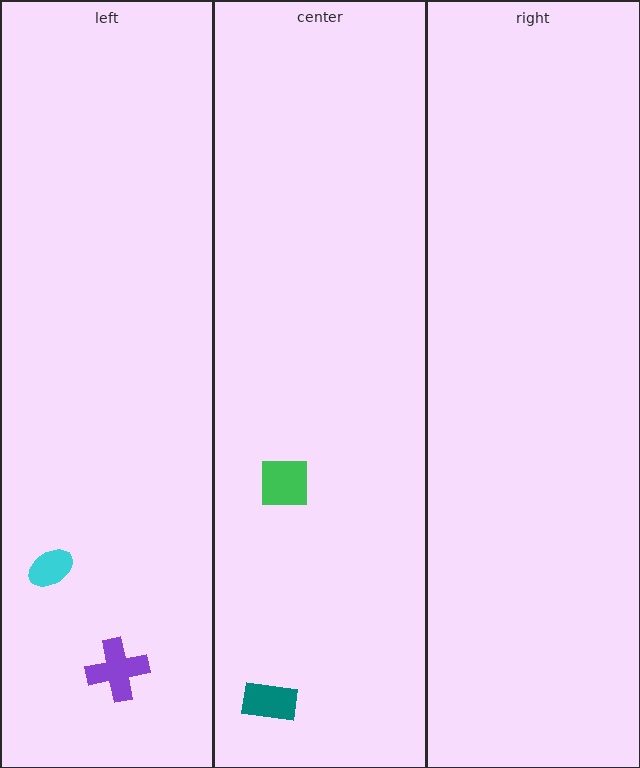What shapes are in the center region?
The teal rectangle, the green square.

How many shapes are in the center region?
2.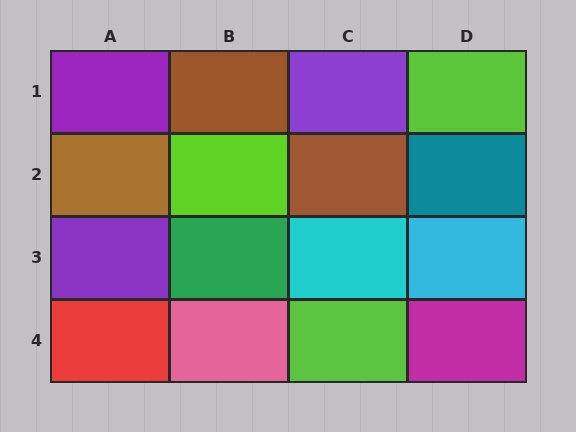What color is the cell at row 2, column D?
Teal.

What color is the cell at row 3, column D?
Cyan.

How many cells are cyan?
2 cells are cyan.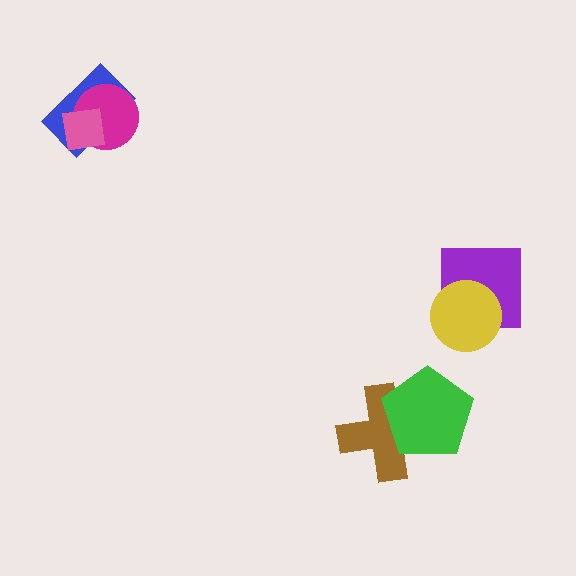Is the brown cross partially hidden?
Yes, it is partially covered by another shape.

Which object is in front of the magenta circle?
The pink square is in front of the magenta circle.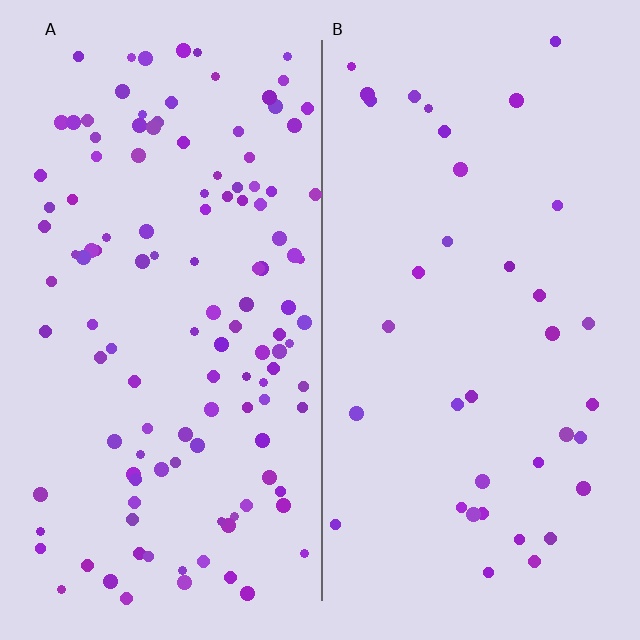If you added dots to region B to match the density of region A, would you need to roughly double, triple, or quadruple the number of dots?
Approximately triple.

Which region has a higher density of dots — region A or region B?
A (the left).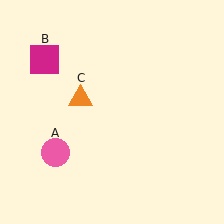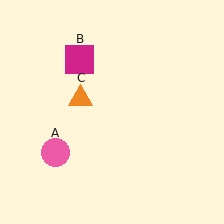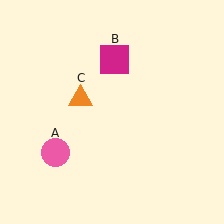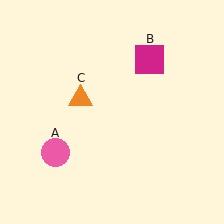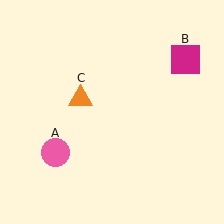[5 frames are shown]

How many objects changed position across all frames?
1 object changed position: magenta square (object B).